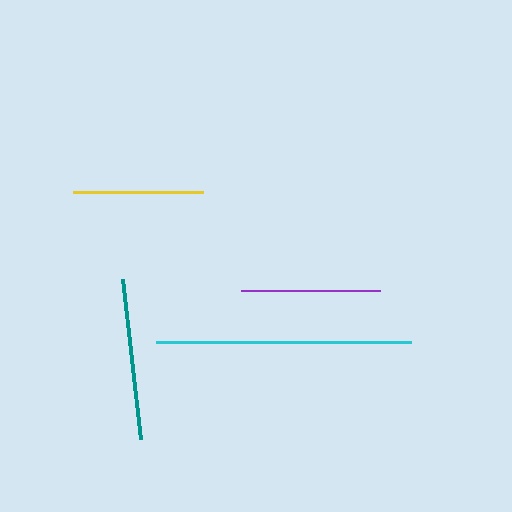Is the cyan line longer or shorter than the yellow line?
The cyan line is longer than the yellow line.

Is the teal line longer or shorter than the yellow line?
The teal line is longer than the yellow line.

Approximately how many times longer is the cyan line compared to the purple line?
The cyan line is approximately 1.8 times the length of the purple line.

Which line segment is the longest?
The cyan line is the longest at approximately 254 pixels.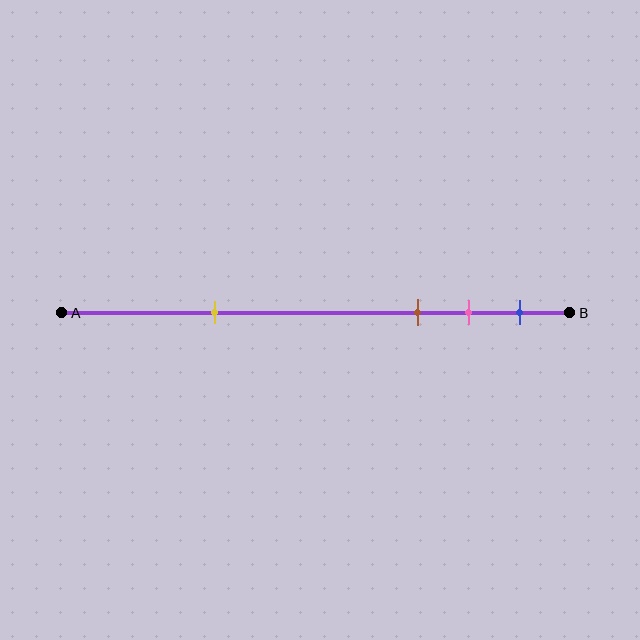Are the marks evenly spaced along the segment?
No, the marks are not evenly spaced.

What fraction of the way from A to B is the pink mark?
The pink mark is approximately 80% (0.8) of the way from A to B.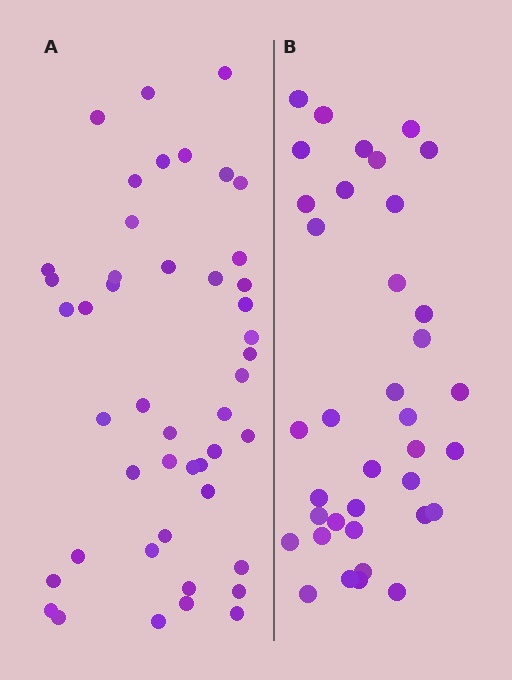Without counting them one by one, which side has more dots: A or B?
Region A (the left region) has more dots.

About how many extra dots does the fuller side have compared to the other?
Region A has roughly 8 or so more dots than region B.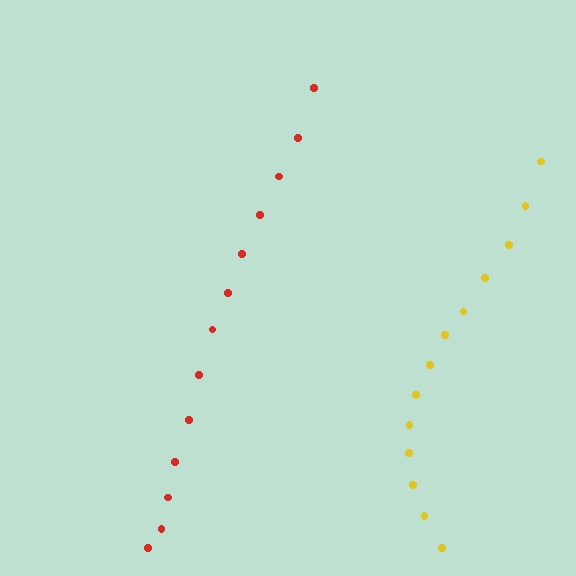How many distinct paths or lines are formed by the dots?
There are 2 distinct paths.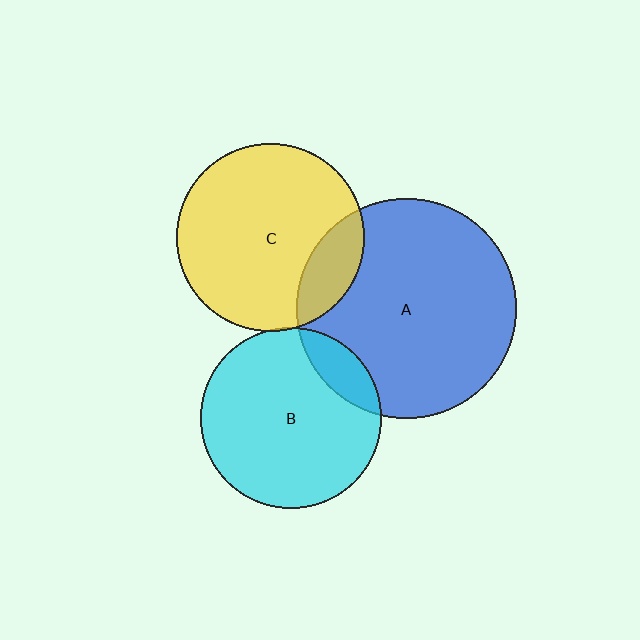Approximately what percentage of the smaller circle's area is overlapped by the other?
Approximately 5%.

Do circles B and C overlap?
Yes.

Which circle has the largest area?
Circle A (blue).